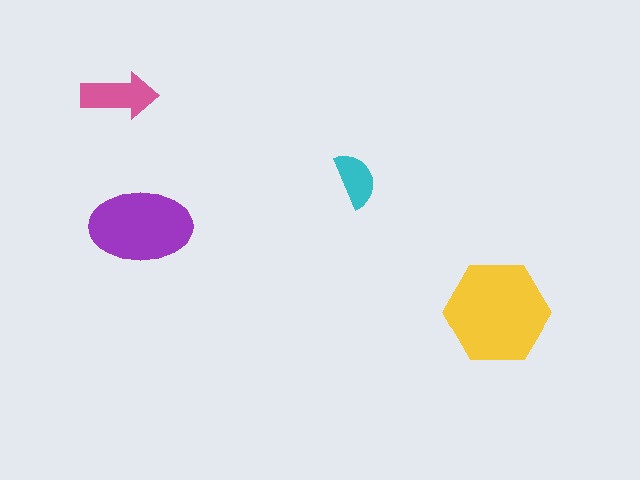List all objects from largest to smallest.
The yellow hexagon, the purple ellipse, the pink arrow, the cyan semicircle.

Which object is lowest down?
The yellow hexagon is bottommost.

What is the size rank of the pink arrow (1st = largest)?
3rd.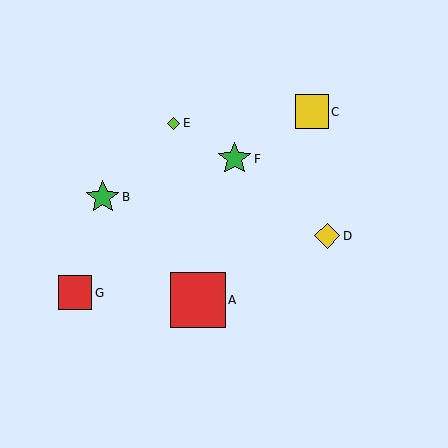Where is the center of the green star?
The center of the green star is at (103, 197).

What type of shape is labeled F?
Shape F is a green star.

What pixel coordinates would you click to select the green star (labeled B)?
Click at (103, 197) to select the green star B.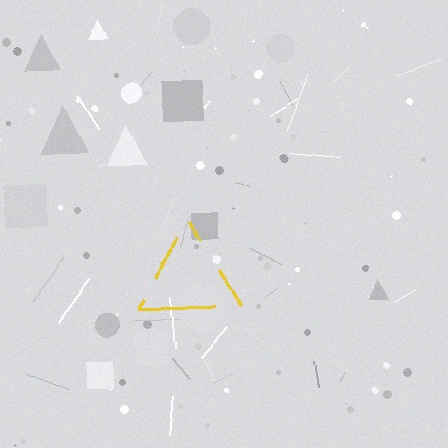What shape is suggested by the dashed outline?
The dashed outline suggests a triangle.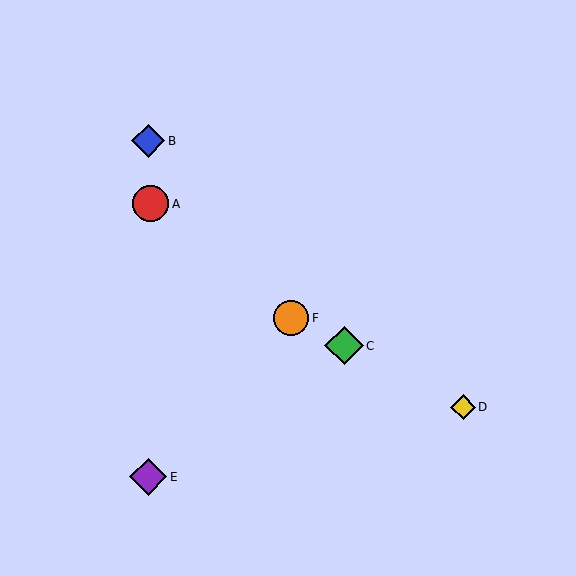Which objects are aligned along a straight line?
Objects C, D, F are aligned along a straight line.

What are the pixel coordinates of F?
Object F is at (291, 318).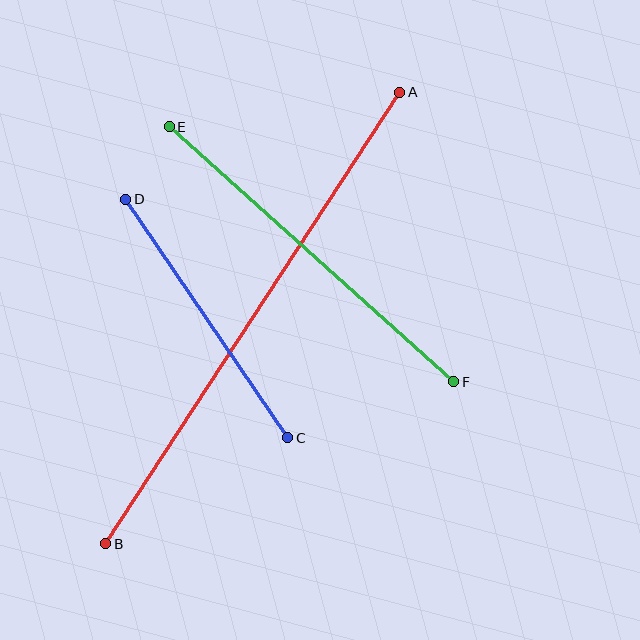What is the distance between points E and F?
The distance is approximately 382 pixels.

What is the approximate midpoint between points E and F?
The midpoint is at approximately (312, 254) pixels.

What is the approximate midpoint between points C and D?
The midpoint is at approximately (207, 319) pixels.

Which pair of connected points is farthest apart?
Points A and B are farthest apart.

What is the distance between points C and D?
The distance is approximately 288 pixels.